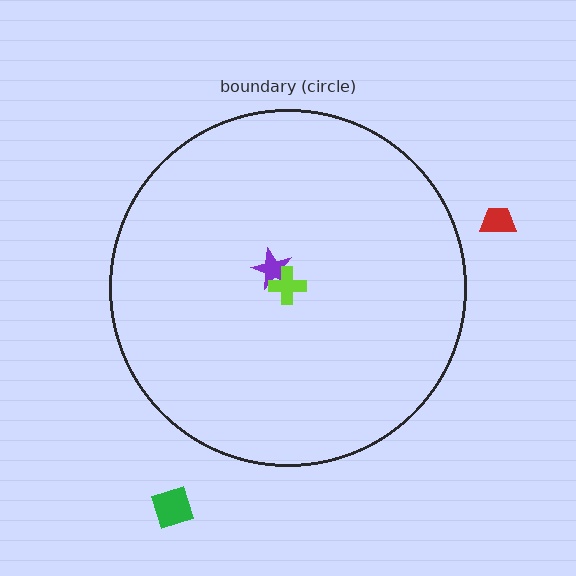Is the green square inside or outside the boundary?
Outside.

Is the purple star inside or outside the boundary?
Inside.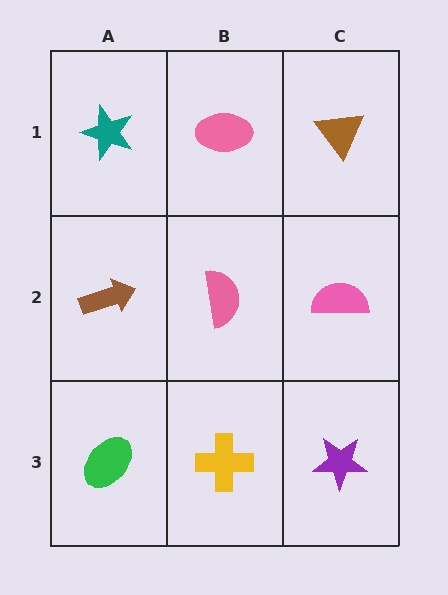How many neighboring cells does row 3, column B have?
3.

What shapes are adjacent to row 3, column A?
A brown arrow (row 2, column A), a yellow cross (row 3, column B).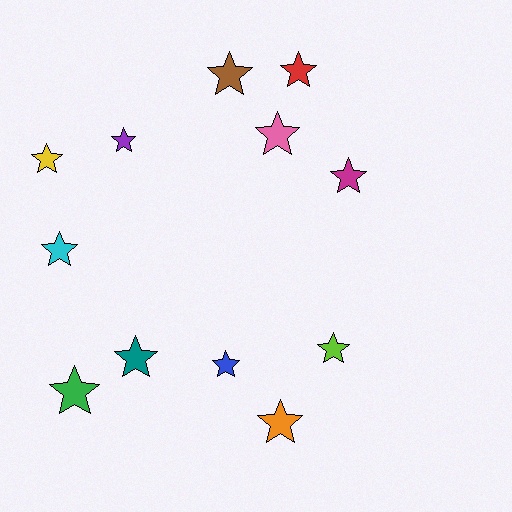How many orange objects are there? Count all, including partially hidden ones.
There is 1 orange object.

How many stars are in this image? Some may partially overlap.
There are 12 stars.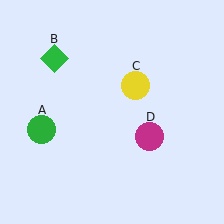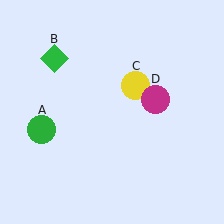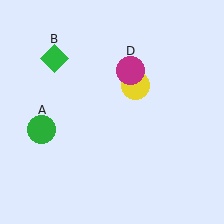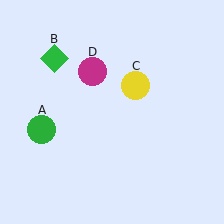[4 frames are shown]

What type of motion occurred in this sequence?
The magenta circle (object D) rotated counterclockwise around the center of the scene.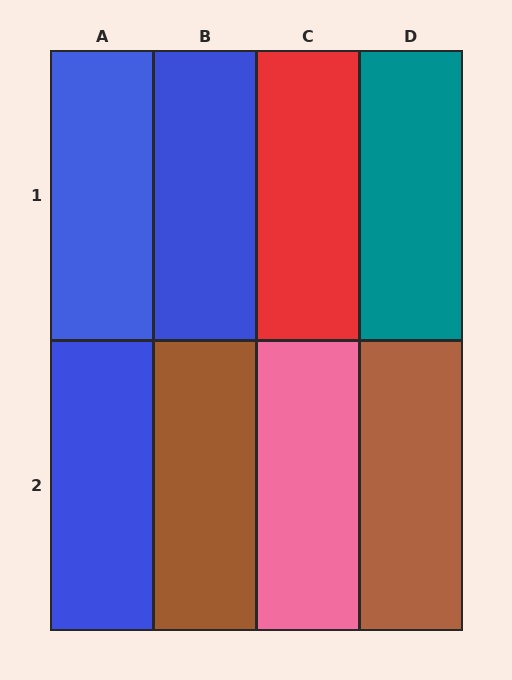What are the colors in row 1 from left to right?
Blue, blue, red, teal.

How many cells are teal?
1 cell is teal.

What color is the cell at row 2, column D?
Brown.